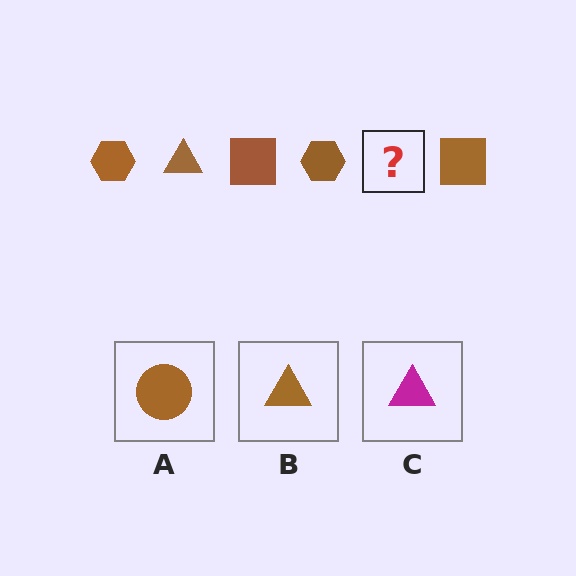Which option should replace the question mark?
Option B.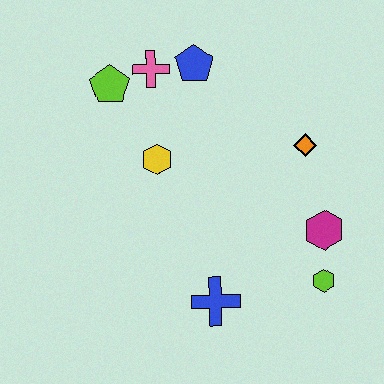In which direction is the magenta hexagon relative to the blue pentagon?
The magenta hexagon is below the blue pentagon.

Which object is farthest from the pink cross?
The lime hexagon is farthest from the pink cross.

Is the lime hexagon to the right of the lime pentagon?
Yes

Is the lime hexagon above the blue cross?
Yes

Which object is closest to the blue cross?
The lime hexagon is closest to the blue cross.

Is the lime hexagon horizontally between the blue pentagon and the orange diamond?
No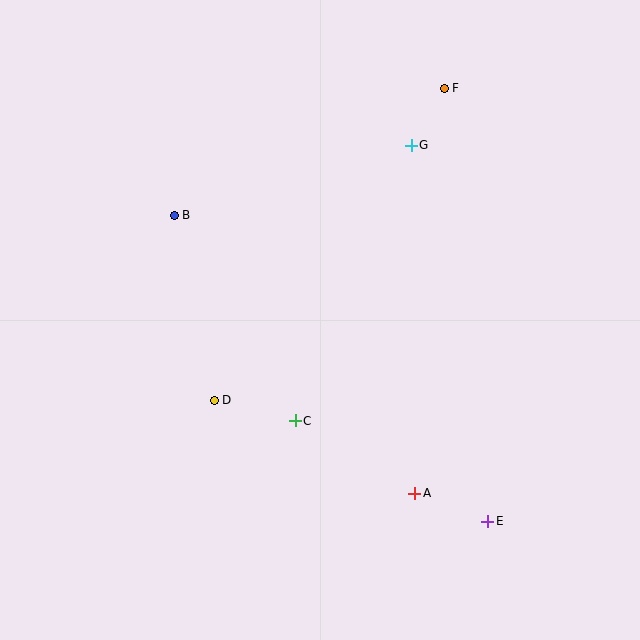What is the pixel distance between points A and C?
The distance between A and C is 140 pixels.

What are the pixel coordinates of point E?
Point E is at (488, 521).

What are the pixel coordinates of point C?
Point C is at (295, 421).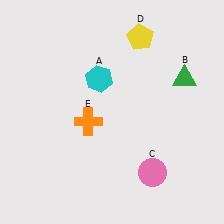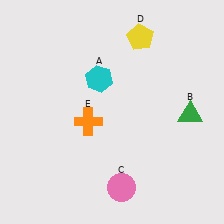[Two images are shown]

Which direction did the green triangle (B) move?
The green triangle (B) moved down.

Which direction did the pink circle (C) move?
The pink circle (C) moved left.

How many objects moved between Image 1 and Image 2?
2 objects moved between the two images.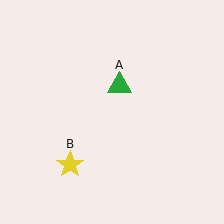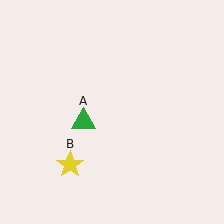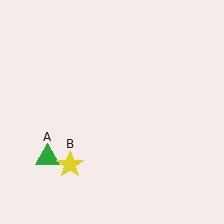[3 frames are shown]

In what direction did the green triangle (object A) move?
The green triangle (object A) moved down and to the left.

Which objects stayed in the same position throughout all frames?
Yellow star (object B) remained stationary.